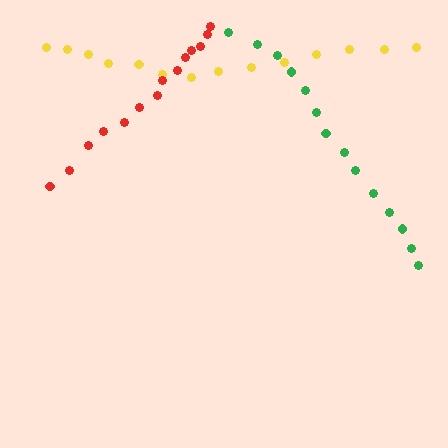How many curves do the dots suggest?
There are 3 distinct paths.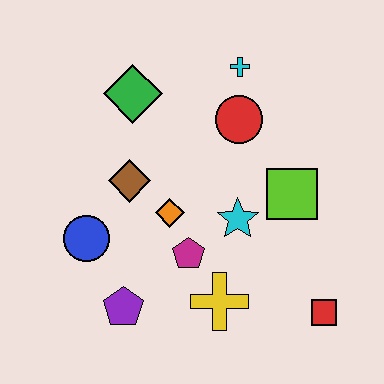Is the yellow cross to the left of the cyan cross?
Yes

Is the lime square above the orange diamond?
Yes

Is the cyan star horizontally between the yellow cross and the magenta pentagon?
No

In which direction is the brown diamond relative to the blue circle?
The brown diamond is above the blue circle.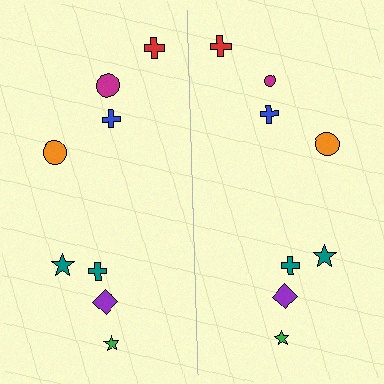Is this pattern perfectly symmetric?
No, the pattern is not perfectly symmetric. The magenta circle on the right side has a different size than its mirror counterpart.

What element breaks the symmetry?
The magenta circle on the right side has a different size than its mirror counterpart.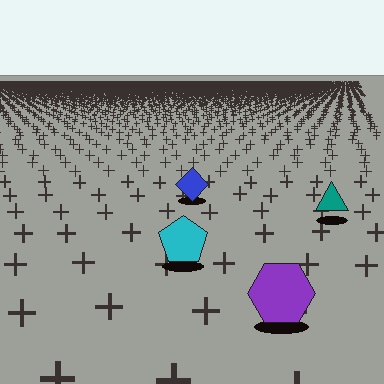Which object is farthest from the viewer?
The blue diamond is farthest from the viewer. It appears smaller and the ground texture around it is denser.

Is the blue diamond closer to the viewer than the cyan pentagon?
No. The cyan pentagon is closer — you can tell from the texture gradient: the ground texture is coarser near it.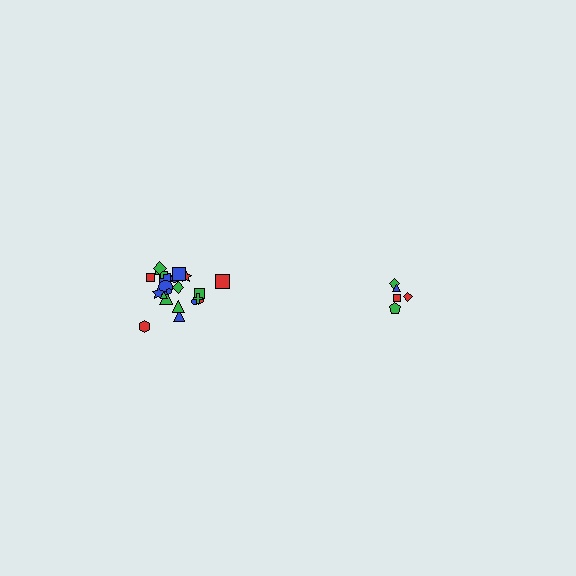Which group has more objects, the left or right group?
The left group.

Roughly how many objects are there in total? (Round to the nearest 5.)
Roughly 25 objects in total.